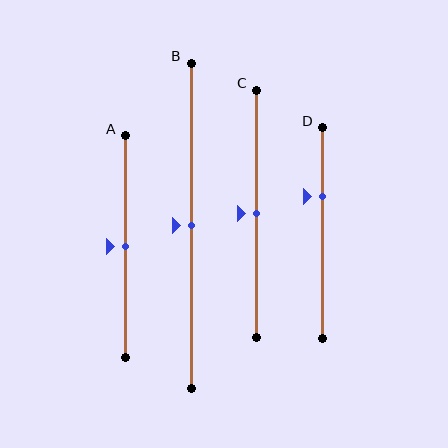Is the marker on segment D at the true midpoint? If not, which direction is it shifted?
No, the marker on segment D is shifted upward by about 17% of the segment length.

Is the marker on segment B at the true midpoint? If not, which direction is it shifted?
Yes, the marker on segment B is at the true midpoint.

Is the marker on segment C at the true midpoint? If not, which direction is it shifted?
Yes, the marker on segment C is at the true midpoint.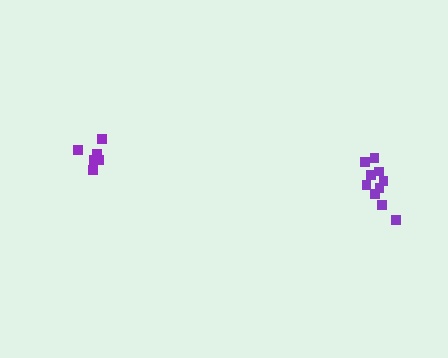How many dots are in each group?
Group 1: 6 dots, Group 2: 10 dots (16 total).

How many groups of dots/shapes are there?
There are 2 groups.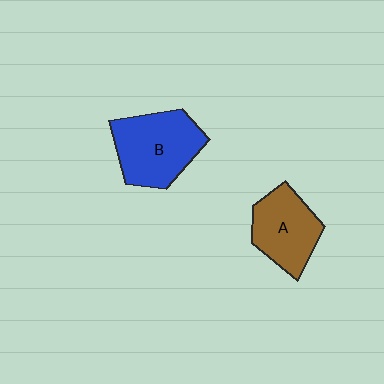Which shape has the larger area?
Shape B (blue).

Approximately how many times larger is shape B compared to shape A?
Approximately 1.2 times.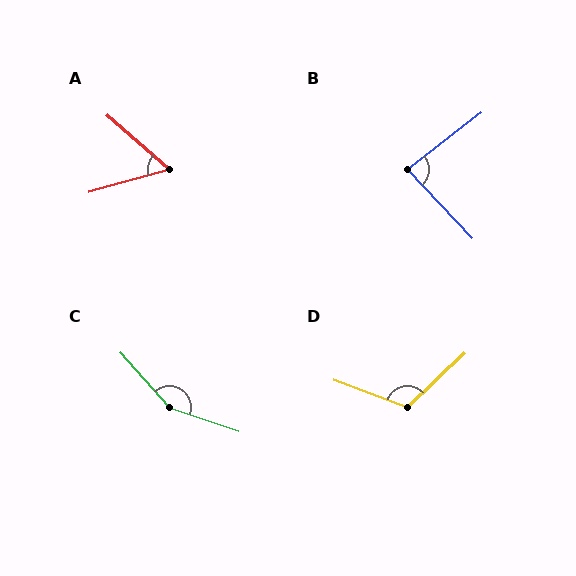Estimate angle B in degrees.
Approximately 85 degrees.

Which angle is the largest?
C, at approximately 151 degrees.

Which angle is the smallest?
A, at approximately 57 degrees.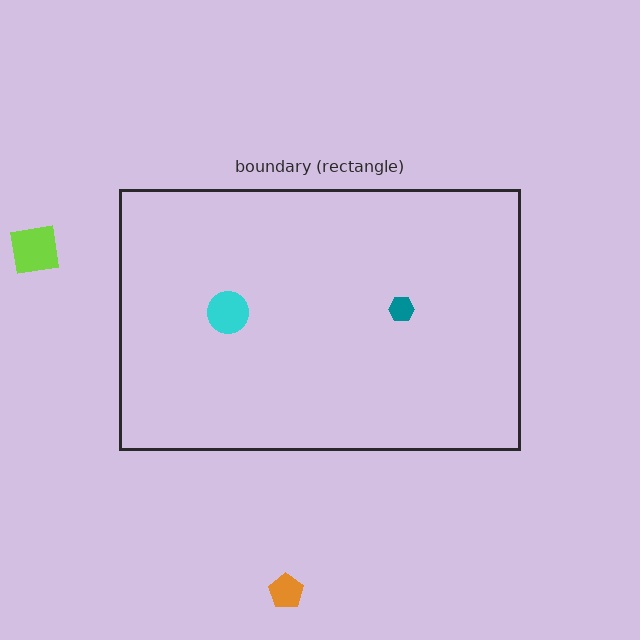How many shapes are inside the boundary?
2 inside, 2 outside.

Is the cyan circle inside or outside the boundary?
Inside.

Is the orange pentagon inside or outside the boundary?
Outside.